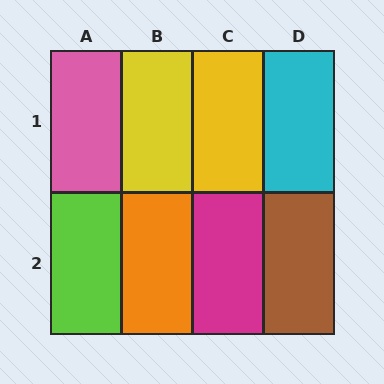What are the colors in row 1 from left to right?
Pink, yellow, yellow, cyan.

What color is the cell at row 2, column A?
Lime.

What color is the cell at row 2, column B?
Orange.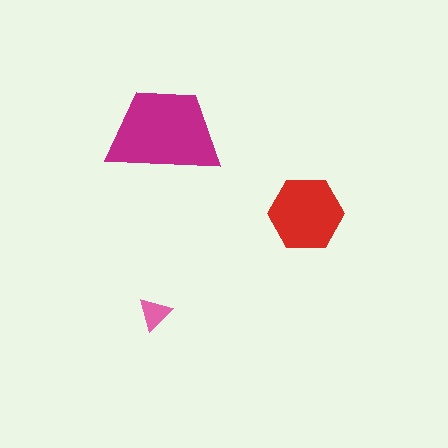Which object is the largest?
The magenta trapezoid.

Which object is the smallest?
The pink triangle.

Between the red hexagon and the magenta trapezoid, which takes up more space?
The magenta trapezoid.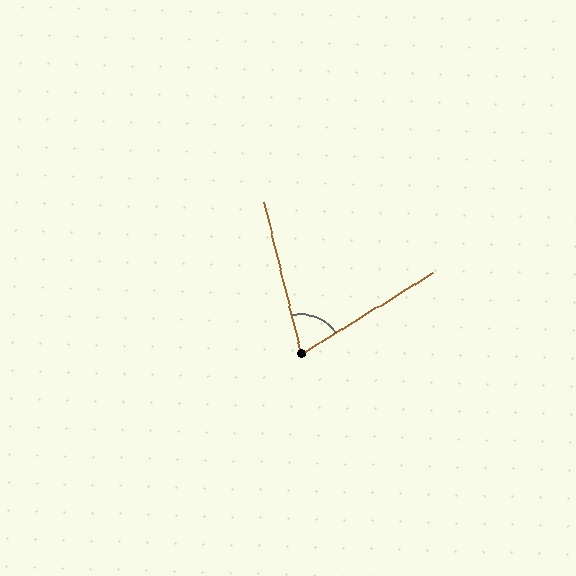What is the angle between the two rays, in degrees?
Approximately 72 degrees.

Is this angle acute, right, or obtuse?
It is acute.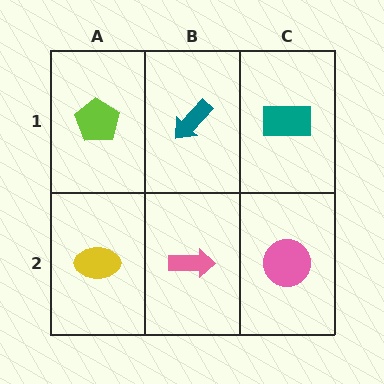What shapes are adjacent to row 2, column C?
A teal rectangle (row 1, column C), a pink arrow (row 2, column B).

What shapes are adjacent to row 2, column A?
A lime pentagon (row 1, column A), a pink arrow (row 2, column B).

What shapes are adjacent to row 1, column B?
A pink arrow (row 2, column B), a lime pentagon (row 1, column A), a teal rectangle (row 1, column C).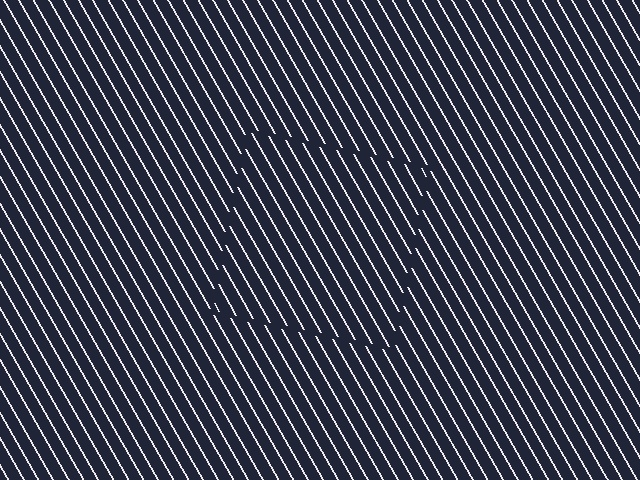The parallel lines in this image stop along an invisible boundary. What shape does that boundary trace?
An illusory square. The interior of the shape contains the same grating, shifted by half a period — the contour is defined by the phase discontinuity where line-ends from the inner and outer gratings abut.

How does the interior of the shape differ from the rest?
The interior of the shape contains the same grating, shifted by half a period — the contour is defined by the phase discontinuity where line-ends from the inner and outer gratings abut.